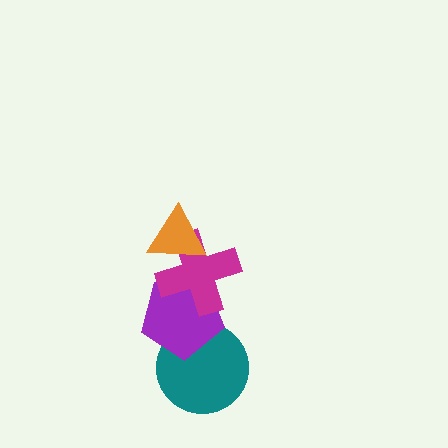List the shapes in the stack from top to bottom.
From top to bottom: the orange triangle, the magenta cross, the purple pentagon, the teal circle.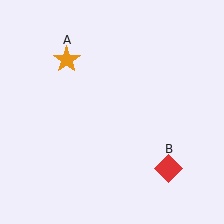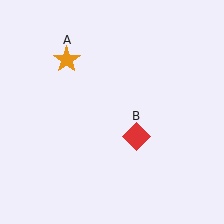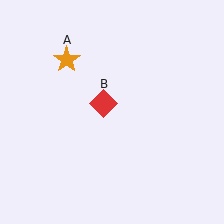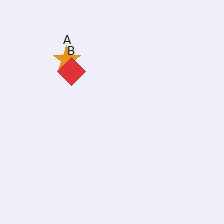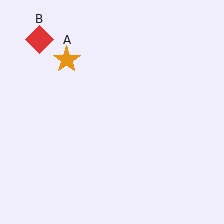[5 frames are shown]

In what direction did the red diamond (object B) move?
The red diamond (object B) moved up and to the left.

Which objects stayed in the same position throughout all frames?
Orange star (object A) remained stationary.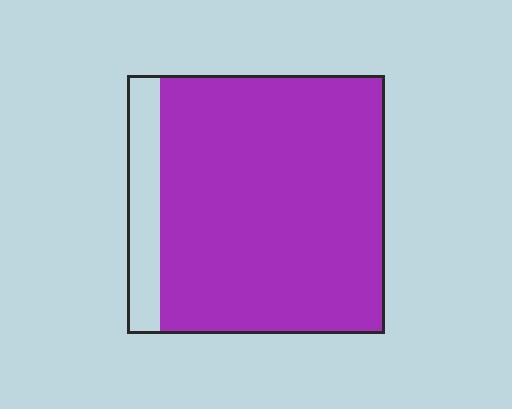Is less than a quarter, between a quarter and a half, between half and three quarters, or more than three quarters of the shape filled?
More than three quarters.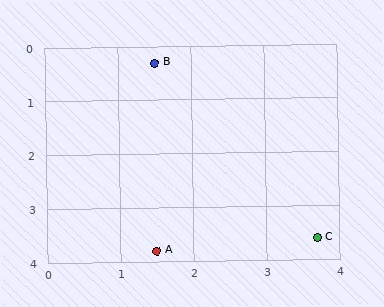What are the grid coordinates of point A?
Point A is at approximately (1.5, 3.8).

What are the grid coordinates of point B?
Point B is at approximately (1.5, 0.3).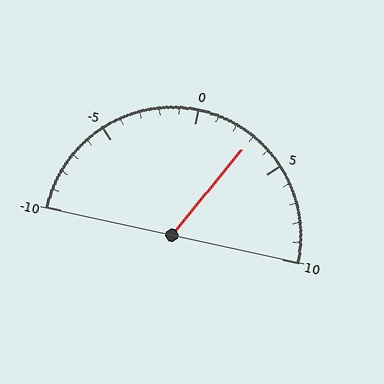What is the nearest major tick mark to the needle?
The nearest major tick mark is 5.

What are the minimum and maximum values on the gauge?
The gauge ranges from -10 to 10.